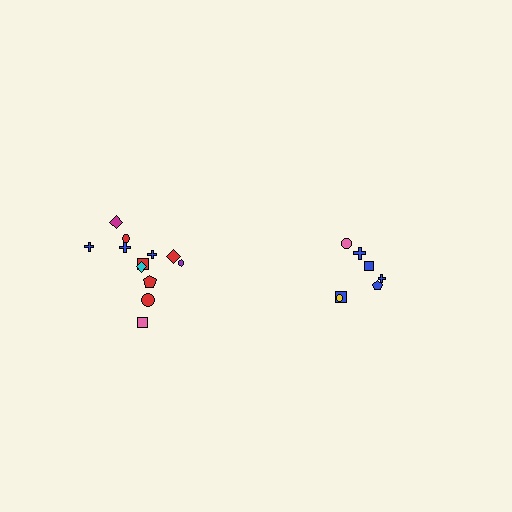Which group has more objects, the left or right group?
The left group.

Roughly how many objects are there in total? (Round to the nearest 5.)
Roughly 20 objects in total.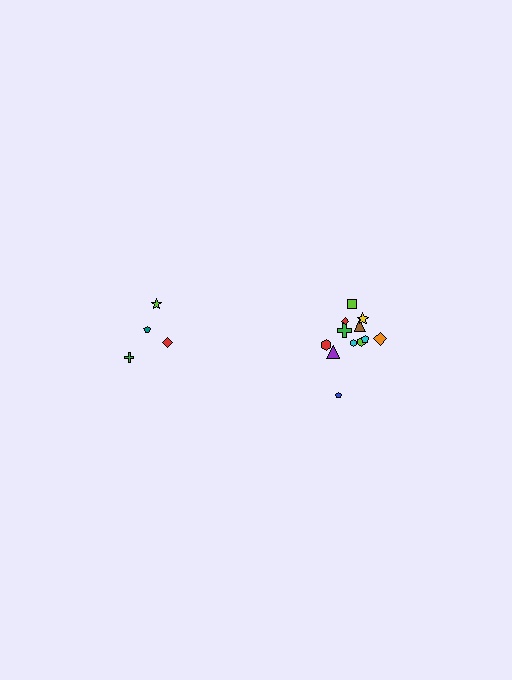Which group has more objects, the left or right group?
The right group.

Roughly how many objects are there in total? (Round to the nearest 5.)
Roughly 15 objects in total.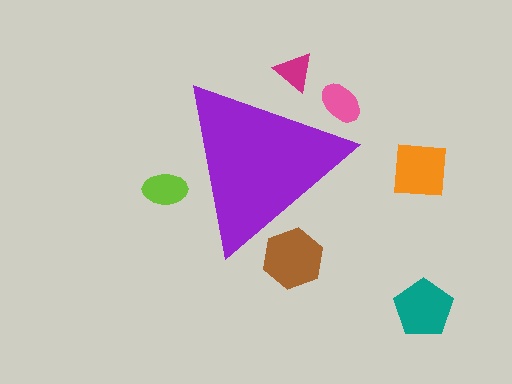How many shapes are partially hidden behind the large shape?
4 shapes are partially hidden.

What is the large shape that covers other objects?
A purple triangle.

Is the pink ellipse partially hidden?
Yes, the pink ellipse is partially hidden behind the purple triangle.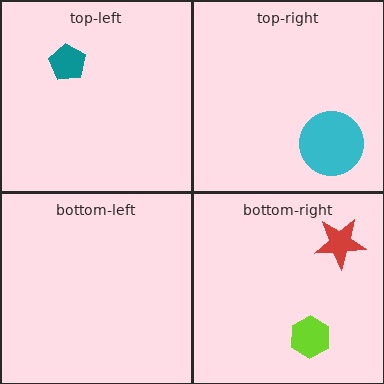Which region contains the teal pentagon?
The top-left region.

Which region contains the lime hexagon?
The bottom-right region.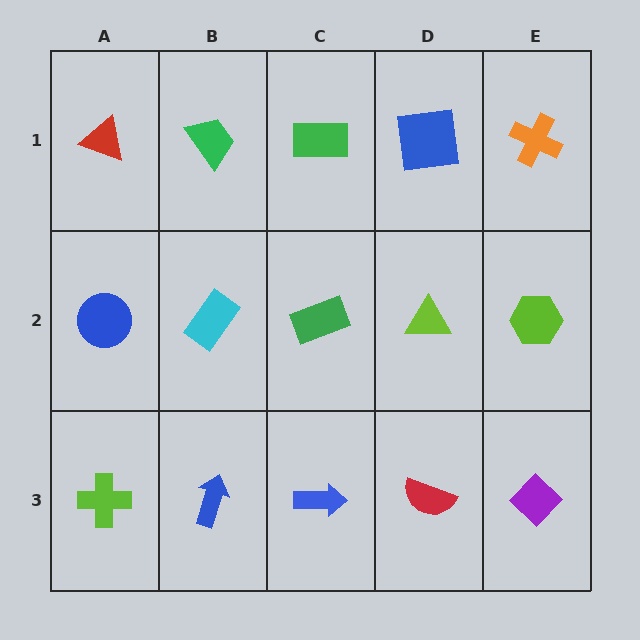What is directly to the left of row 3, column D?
A blue arrow.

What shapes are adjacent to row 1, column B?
A cyan rectangle (row 2, column B), a red triangle (row 1, column A), a green rectangle (row 1, column C).